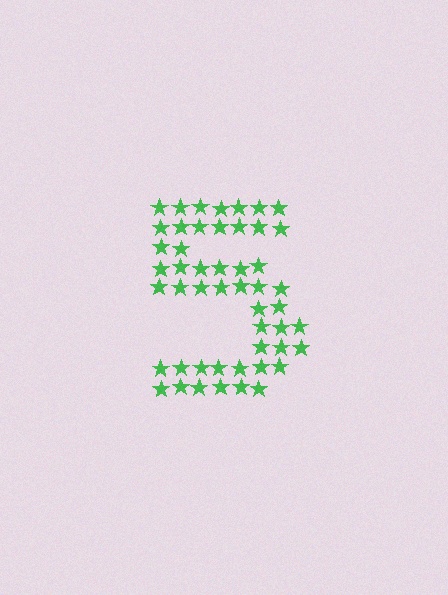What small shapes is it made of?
It is made of small stars.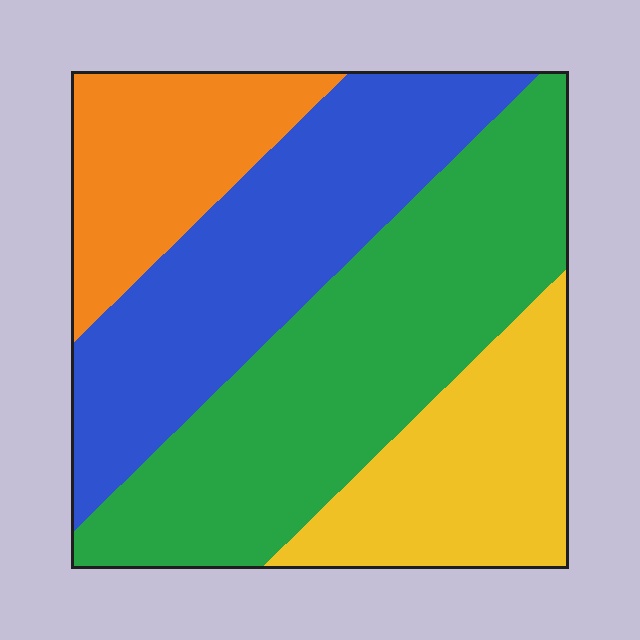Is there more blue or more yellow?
Blue.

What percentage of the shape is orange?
Orange takes up about one sixth (1/6) of the shape.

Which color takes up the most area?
Green, at roughly 35%.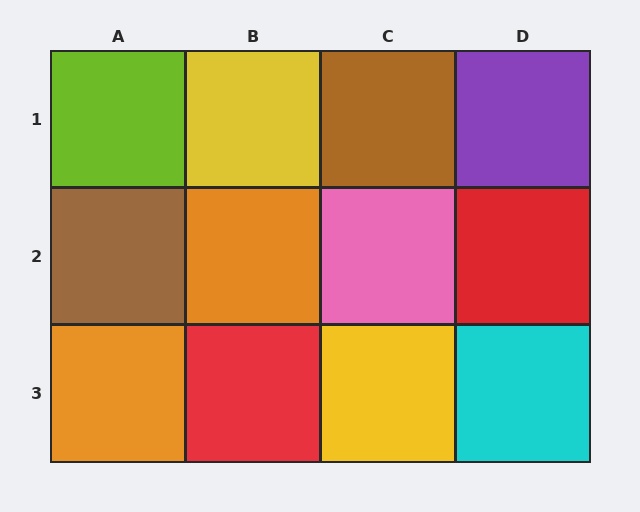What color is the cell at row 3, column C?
Yellow.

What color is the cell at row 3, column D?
Cyan.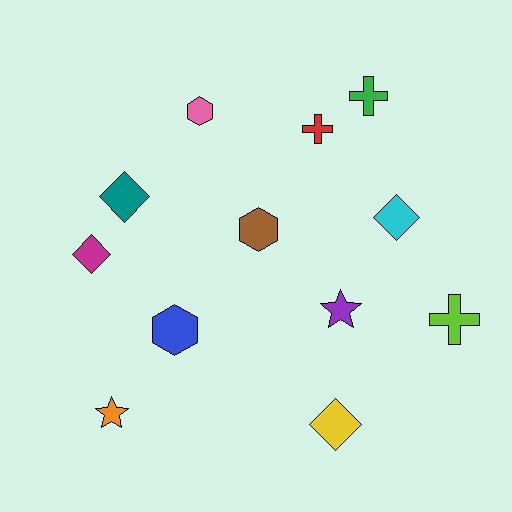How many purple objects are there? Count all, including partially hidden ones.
There is 1 purple object.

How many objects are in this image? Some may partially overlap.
There are 12 objects.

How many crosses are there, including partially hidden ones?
There are 3 crosses.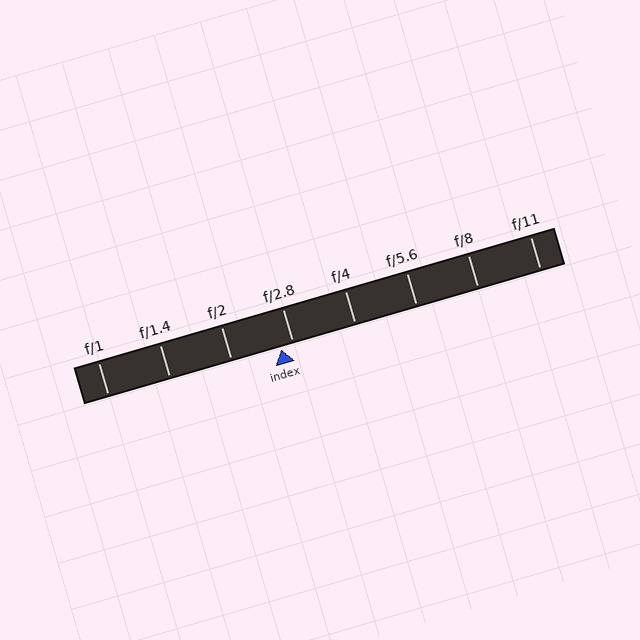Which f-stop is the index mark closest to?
The index mark is closest to f/2.8.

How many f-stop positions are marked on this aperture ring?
There are 8 f-stop positions marked.